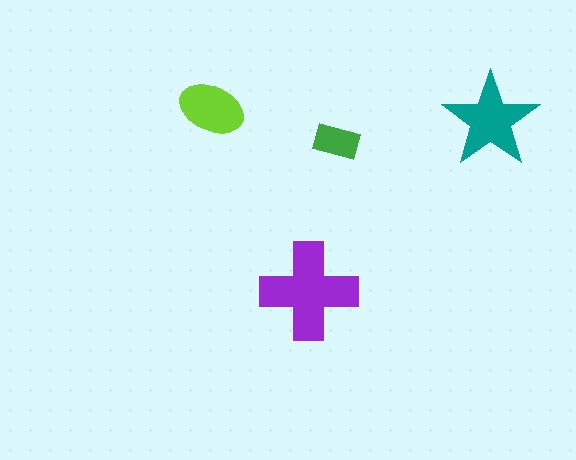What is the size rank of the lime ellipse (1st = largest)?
3rd.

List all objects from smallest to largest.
The green rectangle, the lime ellipse, the teal star, the purple cross.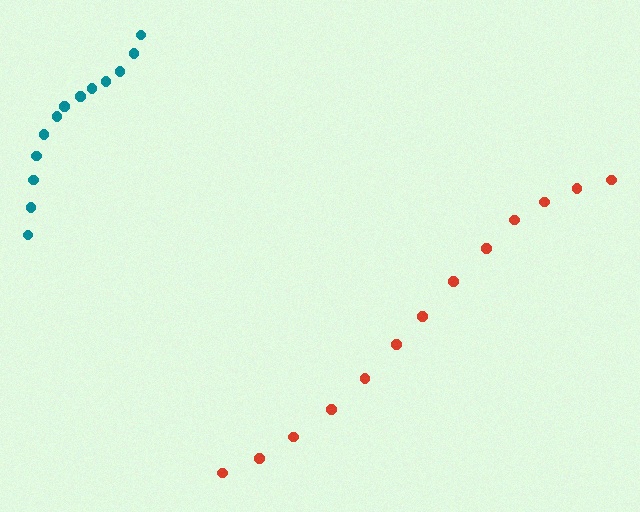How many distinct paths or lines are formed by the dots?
There are 2 distinct paths.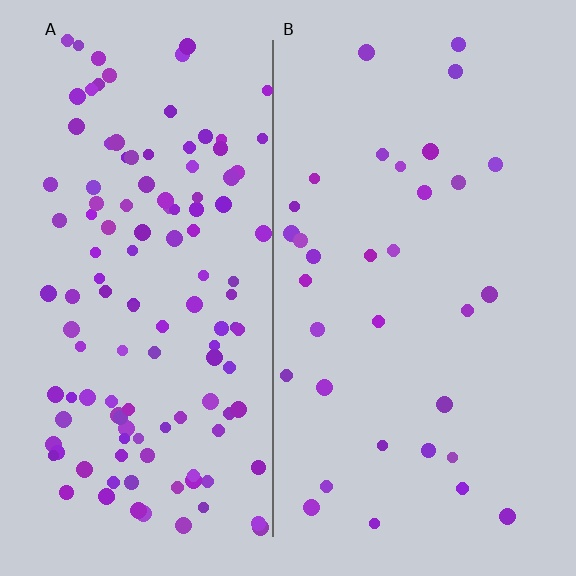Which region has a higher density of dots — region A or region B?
A (the left).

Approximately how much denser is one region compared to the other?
Approximately 3.8× — region A over region B.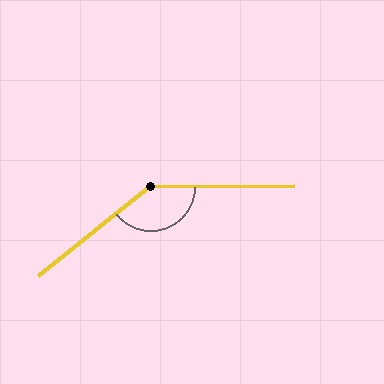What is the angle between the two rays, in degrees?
Approximately 142 degrees.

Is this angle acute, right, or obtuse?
It is obtuse.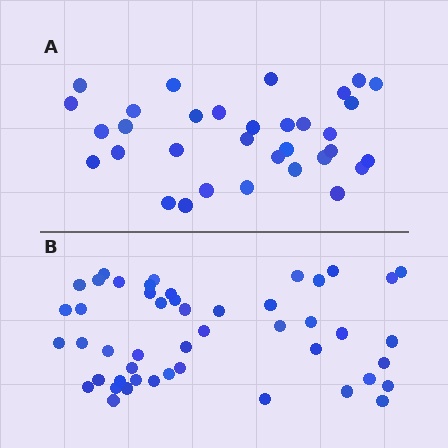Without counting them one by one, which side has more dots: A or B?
Region B (the bottom region) has more dots.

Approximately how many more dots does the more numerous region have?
Region B has approximately 15 more dots than region A.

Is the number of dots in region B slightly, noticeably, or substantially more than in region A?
Region B has substantially more. The ratio is roughly 1.5 to 1.